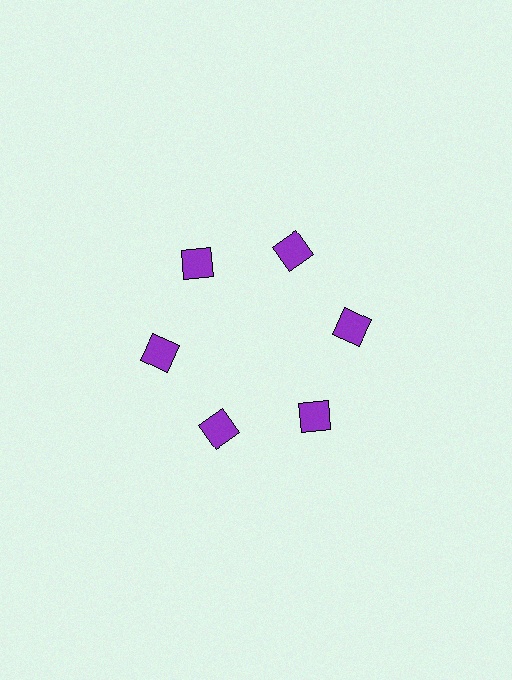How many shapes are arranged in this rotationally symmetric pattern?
There are 6 shapes, arranged in 6 groups of 1.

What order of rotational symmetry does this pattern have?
This pattern has 6-fold rotational symmetry.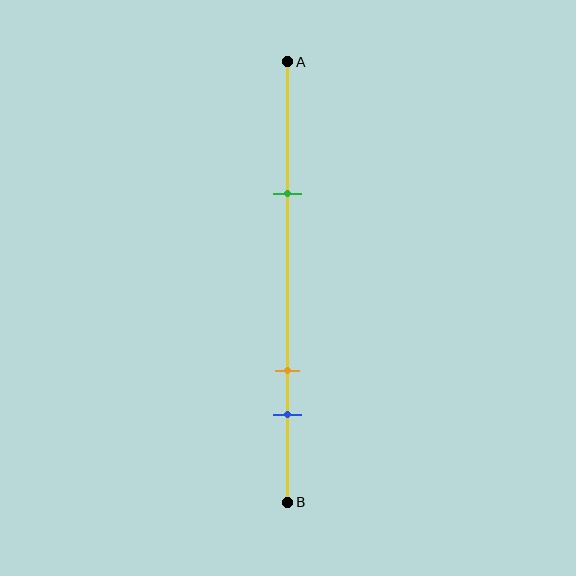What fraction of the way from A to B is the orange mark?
The orange mark is approximately 70% (0.7) of the way from A to B.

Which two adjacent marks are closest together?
The orange and blue marks are the closest adjacent pair.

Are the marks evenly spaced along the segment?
No, the marks are not evenly spaced.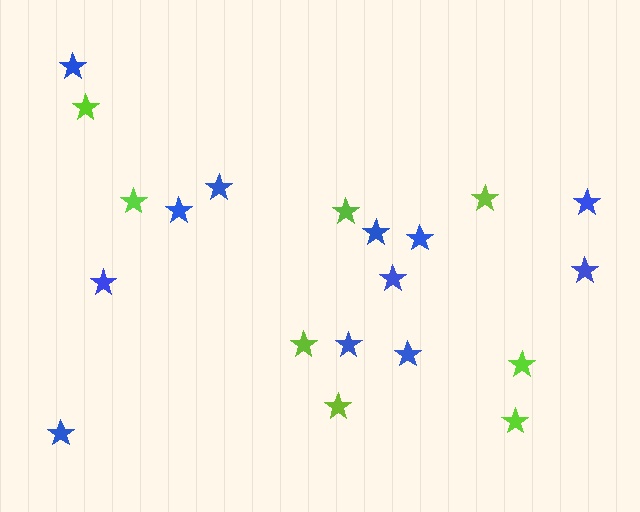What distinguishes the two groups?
There are 2 groups: one group of lime stars (8) and one group of blue stars (12).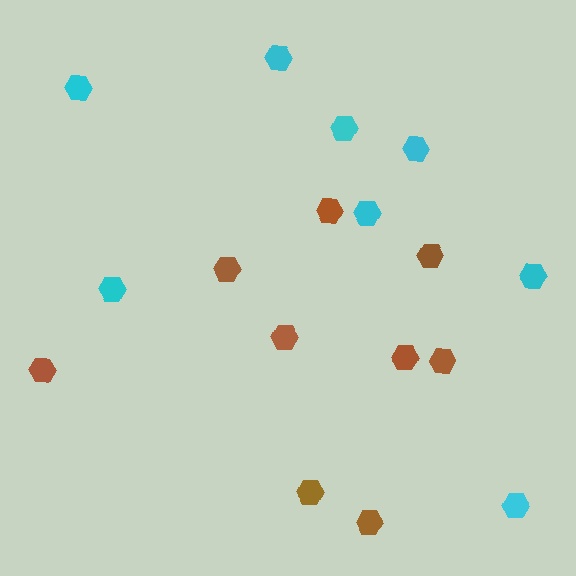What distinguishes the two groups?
There are 2 groups: one group of cyan hexagons (8) and one group of brown hexagons (9).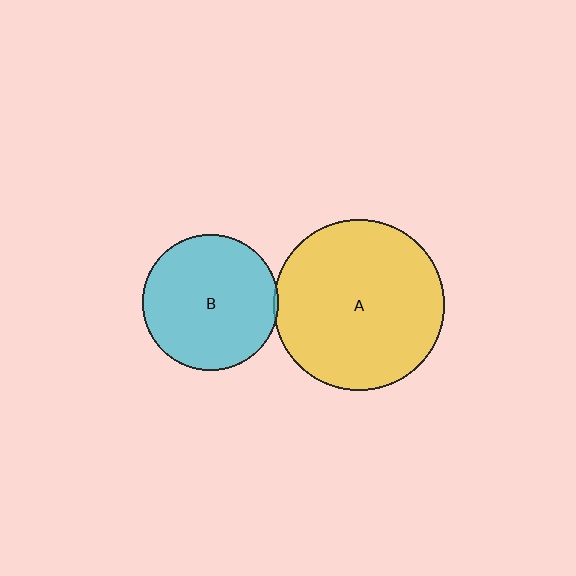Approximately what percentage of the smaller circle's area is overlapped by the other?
Approximately 5%.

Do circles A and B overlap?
Yes.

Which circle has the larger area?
Circle A (yellow).